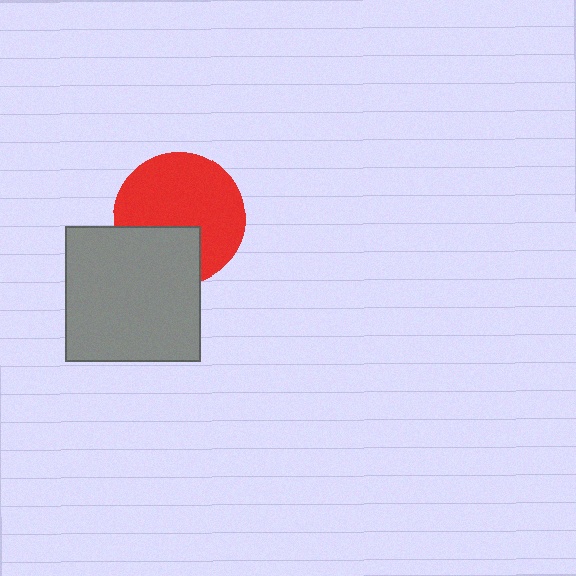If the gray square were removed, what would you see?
You would see the complete red circle.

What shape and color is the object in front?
The object in front is a gray square.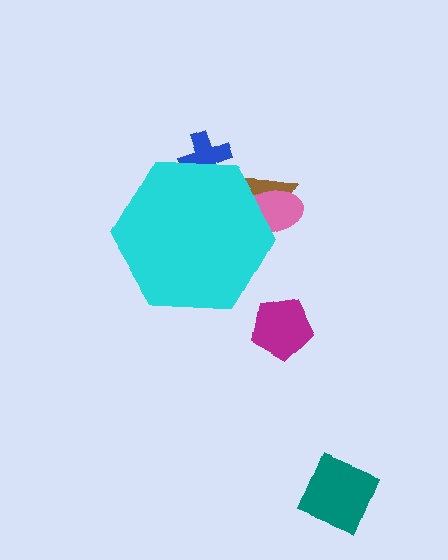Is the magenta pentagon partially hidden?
No, the magenta pentagon is fully visible.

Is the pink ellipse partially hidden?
Yes, the pink ellipse is partially hidden behind the cyan hexagon.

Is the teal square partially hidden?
No, the teal square is fully visible.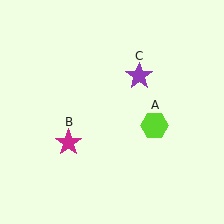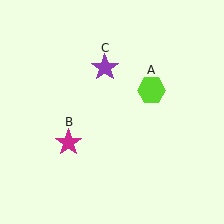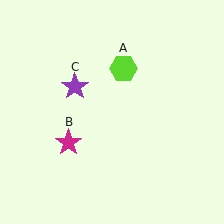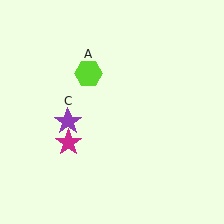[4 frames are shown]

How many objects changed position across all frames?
2 objects changed position: lime hexagon (object A), purple star (object C).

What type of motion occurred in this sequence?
The lime hexagon (object A), purple star (object C) rotated counterclockwise around the center of the scene.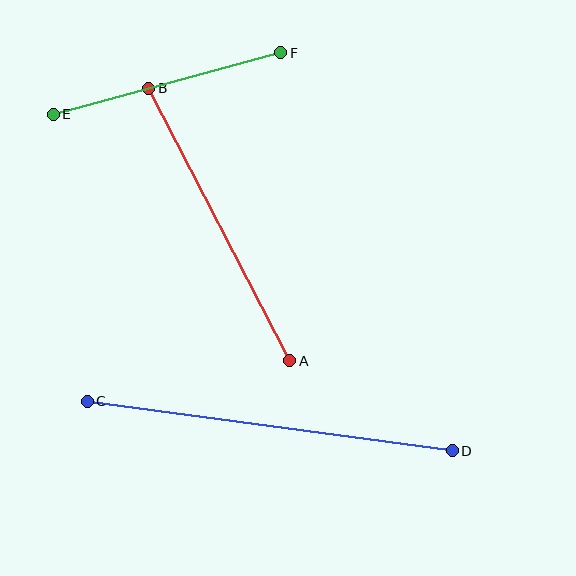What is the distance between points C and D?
The distance is approximately 368 pixels.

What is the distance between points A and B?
The distance is approximately 307 pixels.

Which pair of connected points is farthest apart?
Points C and D are farthest apart.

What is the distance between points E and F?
The distance is approximately 236 pixels.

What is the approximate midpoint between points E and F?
The midpoint is at approximately (167, 83) pixels.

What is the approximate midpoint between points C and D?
The midpoint is at approximately (270, 426) pixels.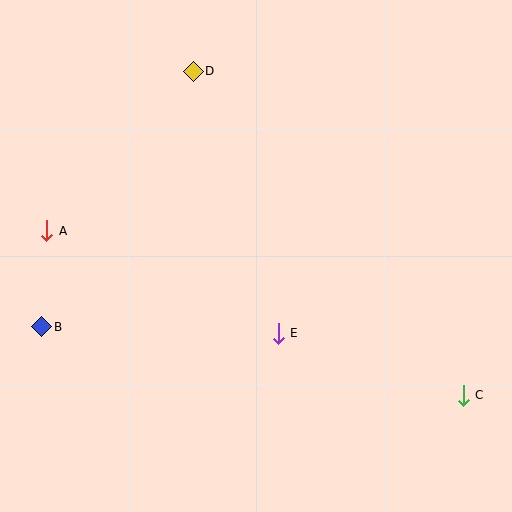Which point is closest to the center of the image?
Point E at (278, 333) is closest to the center.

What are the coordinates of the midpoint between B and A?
The midpoint between B and A is at (44, 279).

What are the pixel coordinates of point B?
Point B is at (42, 327).